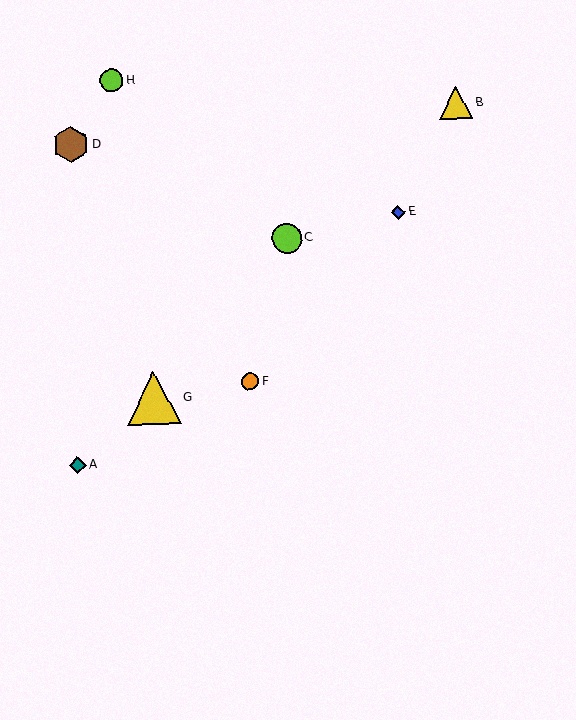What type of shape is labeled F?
Shape F is an orange circle.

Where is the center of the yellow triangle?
The center of the yellow triangle is at (154, 398).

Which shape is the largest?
The yellow triangle (labeled G) is the largest.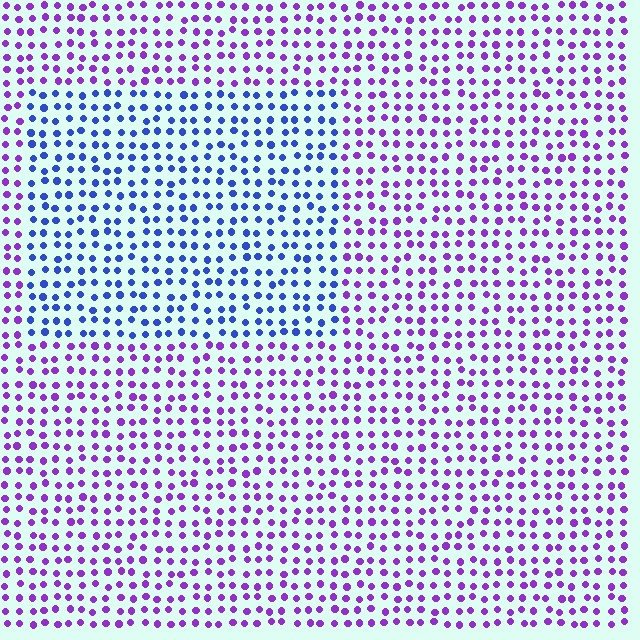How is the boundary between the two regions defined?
The boundary is defined purely by a slight shift in hue (about 49 degrees). Spacing, size, and orientation are identical on both sides.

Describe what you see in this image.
The image is filled with small purple elements in a uniform arrangement. A rectangle-shaped region is visible where the elements are tinted to a slightly different hue, forming a subtle color boundary.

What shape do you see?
I see a rectangle.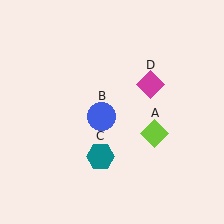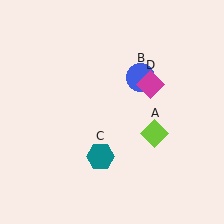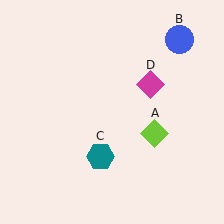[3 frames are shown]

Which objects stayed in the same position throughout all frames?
Lime diamond (object A) and teal hexagon (object C) and magenta diamond (object D) remained stationary.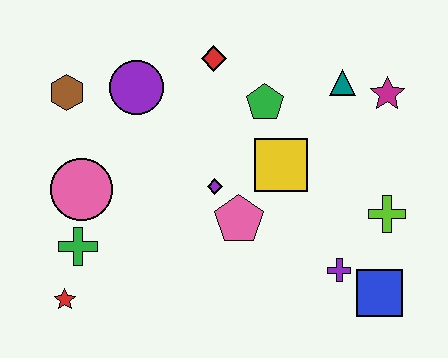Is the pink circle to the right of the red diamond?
No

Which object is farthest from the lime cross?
The brown hexagon is farthest from the lime cross.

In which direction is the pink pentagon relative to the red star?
The pink pentagon is to the right of the red star.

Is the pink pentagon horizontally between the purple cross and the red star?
Yes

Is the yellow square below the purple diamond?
No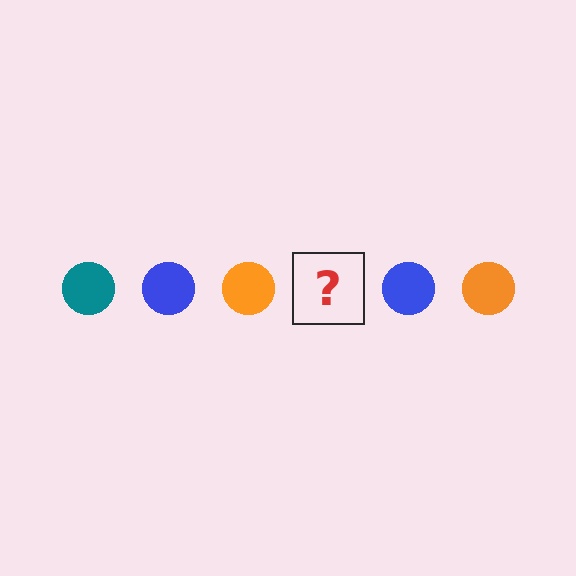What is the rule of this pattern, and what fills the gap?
The rule is that the pattern cycles through teal, blue, orange circles. The gap should be filled with a teal circle.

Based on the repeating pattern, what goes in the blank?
The blank should be a teal circle.